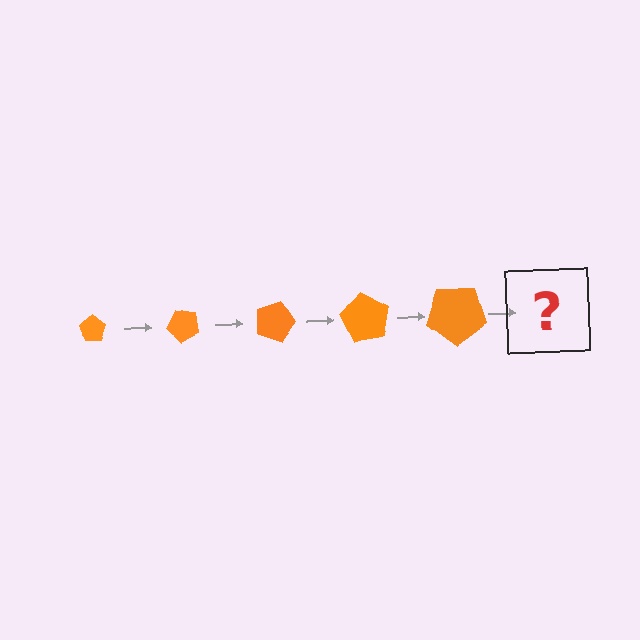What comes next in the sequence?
The next element should be a pentagon, larger than the previous one and rotated 225 degrees from the start.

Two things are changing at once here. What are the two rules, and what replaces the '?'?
The two rules are that the pentagon grows larger each step and it rotates 45 degrees each step. The '?' should be a pentagon, larger than the previous one and rotated 225 degrees from the start.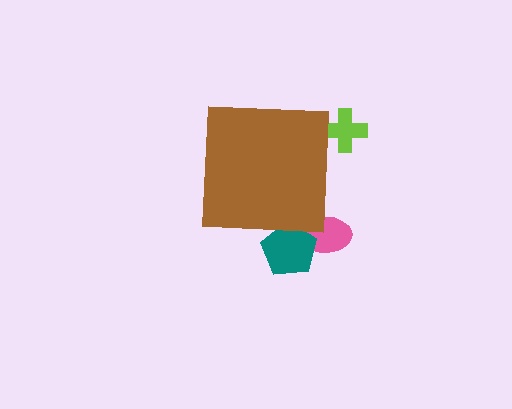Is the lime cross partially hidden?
Yes, the lime cross is partially hidden behind the brown square.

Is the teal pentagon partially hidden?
Yes, the teal pentagon is partially hidden behind the brown square.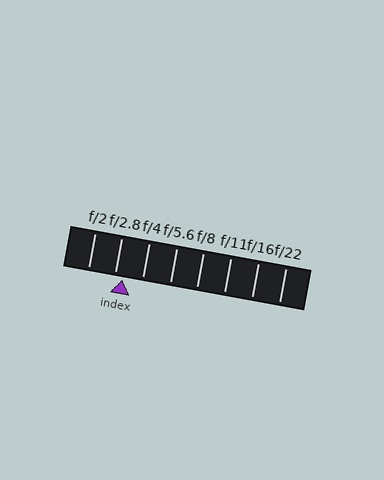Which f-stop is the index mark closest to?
The index mark is closest to f/2.8.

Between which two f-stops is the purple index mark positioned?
The index mark is between f/2.8 and f/4.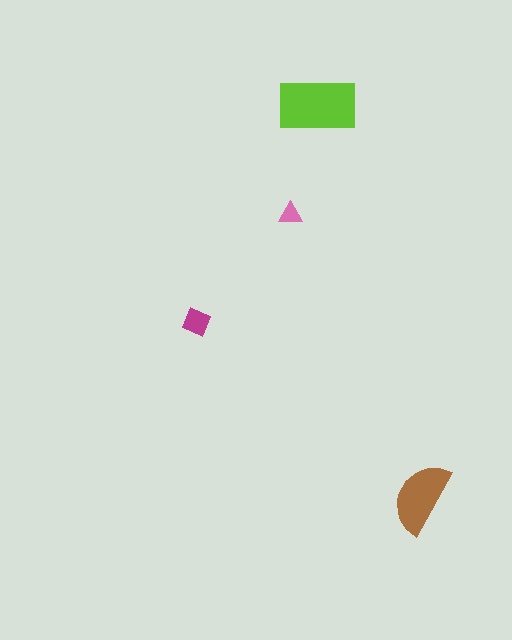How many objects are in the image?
There are 4 objects in the image.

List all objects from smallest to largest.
The pink triangle, the magenta diamond, the brown semicircle, the lime rectangle.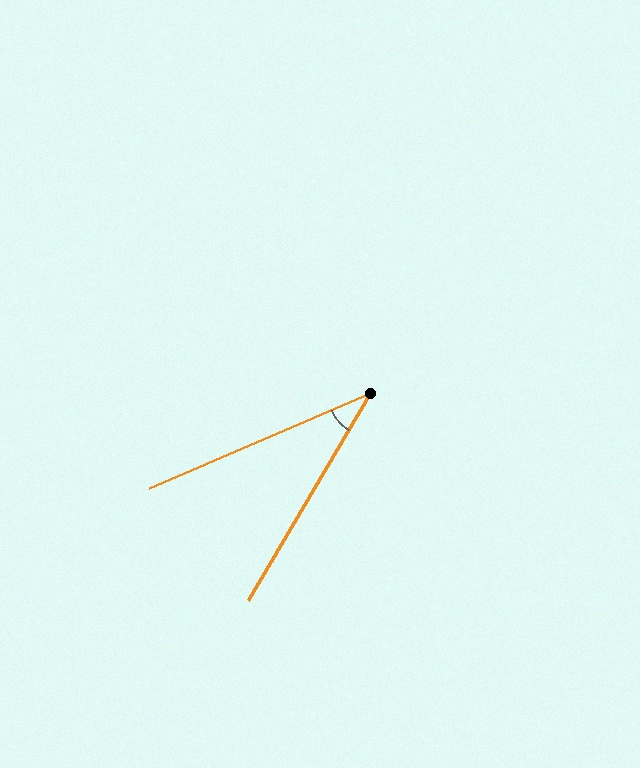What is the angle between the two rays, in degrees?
Approximately 36 degrees.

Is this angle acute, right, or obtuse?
It is acute.